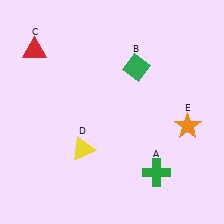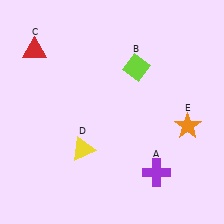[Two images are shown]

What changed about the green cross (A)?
In Image 1, A is green. In Image 2, it changed to purple.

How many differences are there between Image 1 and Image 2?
There are 2 differences between the two images.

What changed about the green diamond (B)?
In Image 1, B is green. In Image 2, it changed to lime.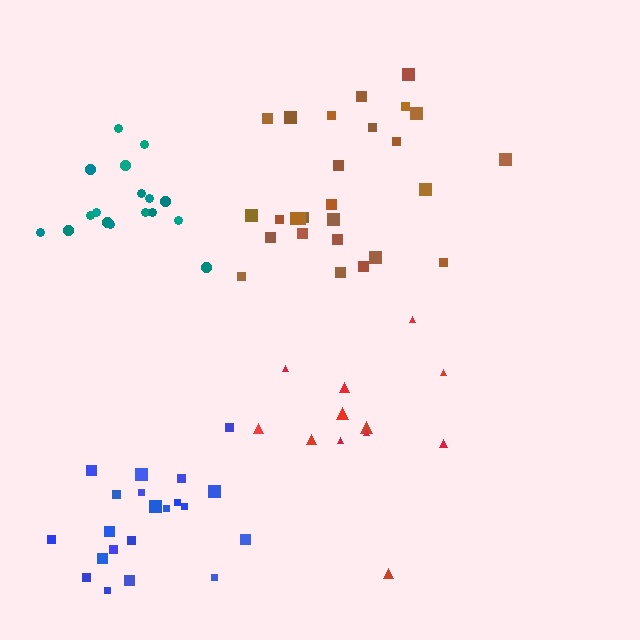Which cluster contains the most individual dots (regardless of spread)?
Brown (27).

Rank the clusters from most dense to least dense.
teal, brown, blue, red.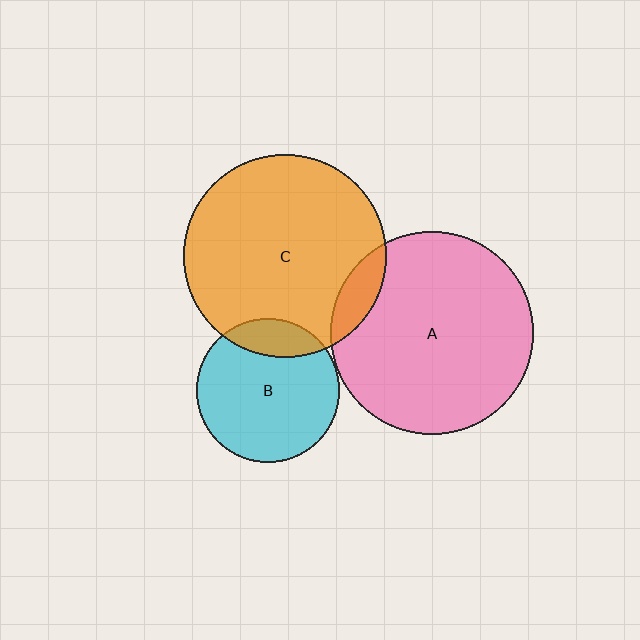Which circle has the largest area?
Circle A (pink).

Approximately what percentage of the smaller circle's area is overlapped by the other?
Approximately 15%.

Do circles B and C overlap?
Yes.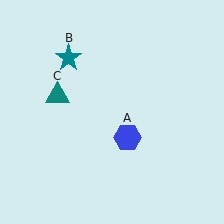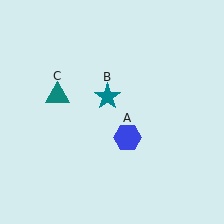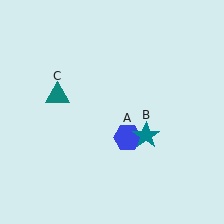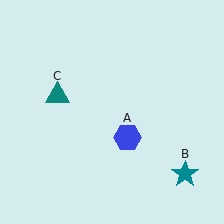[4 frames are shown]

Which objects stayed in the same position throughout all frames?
Blue hexagon (object A) and teal triangle (object C) remained stationary.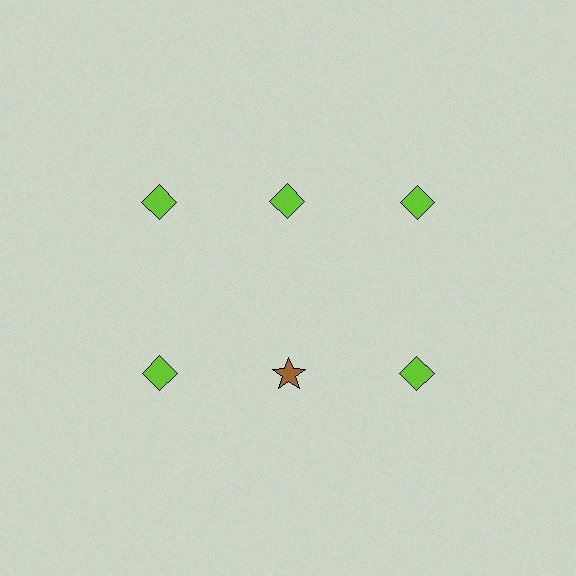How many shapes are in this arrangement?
There are 6 shapes arranged in a grid pattern.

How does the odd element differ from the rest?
It differs in both color (brown instead of lime) and shape (star instead of diamond).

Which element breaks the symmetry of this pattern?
The brown star in the second row, second from left column breaks the symmetry. All other shapes are lime diamonds.